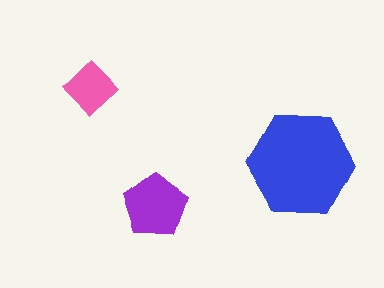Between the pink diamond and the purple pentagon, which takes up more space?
The purple pentagon.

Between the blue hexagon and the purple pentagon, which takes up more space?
The blue hexagon.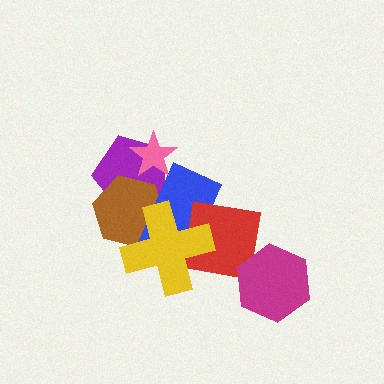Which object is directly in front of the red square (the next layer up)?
The magenta hexagon is directly in front of the red square.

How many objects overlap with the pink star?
1 object overlaps with the pink star.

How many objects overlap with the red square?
3 objects overlap with the red square.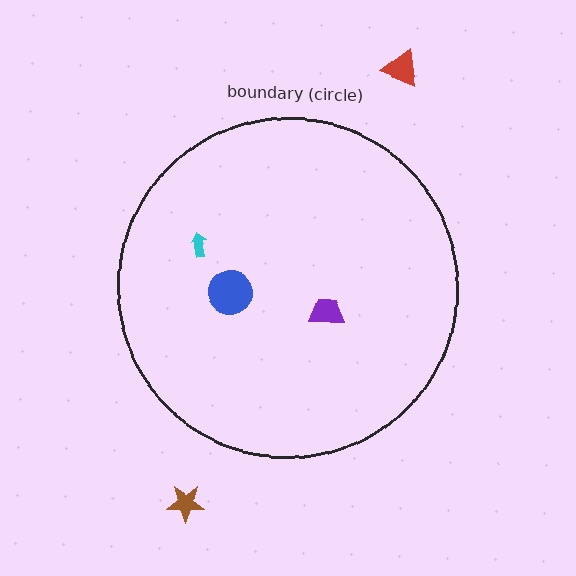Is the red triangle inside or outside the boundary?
Outside.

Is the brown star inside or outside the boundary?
Outside.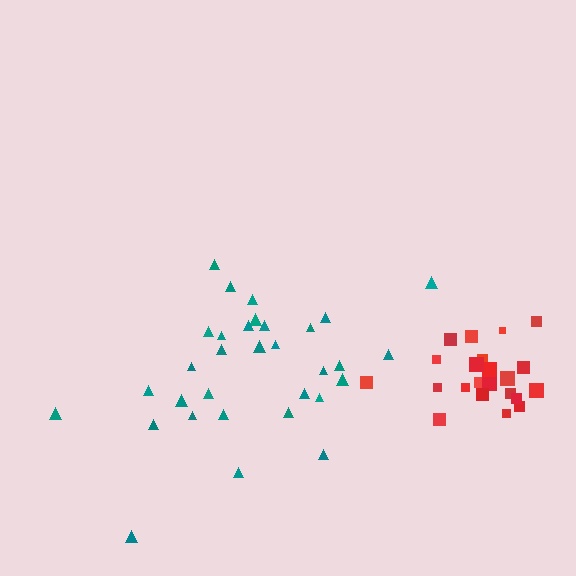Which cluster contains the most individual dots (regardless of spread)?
Teal (32).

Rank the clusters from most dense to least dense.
red, teal.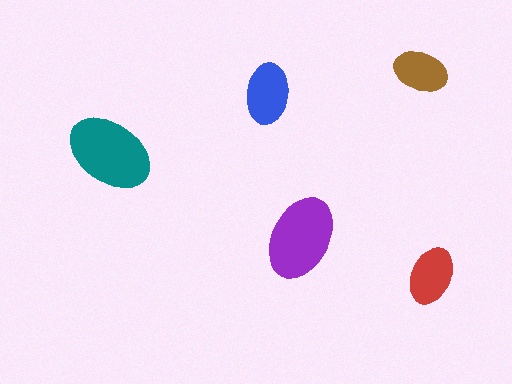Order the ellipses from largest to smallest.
the teal one, the purple one, the blue one, the red one, the brown one.